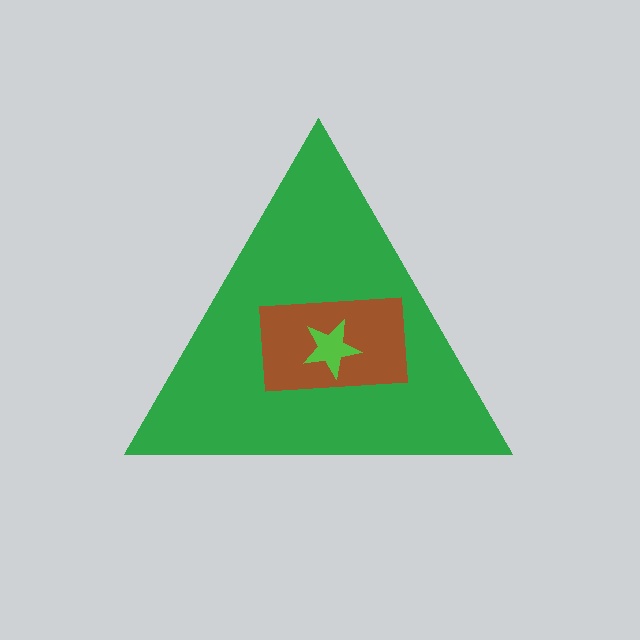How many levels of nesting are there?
3.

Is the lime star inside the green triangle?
Yes.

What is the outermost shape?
The green triangle.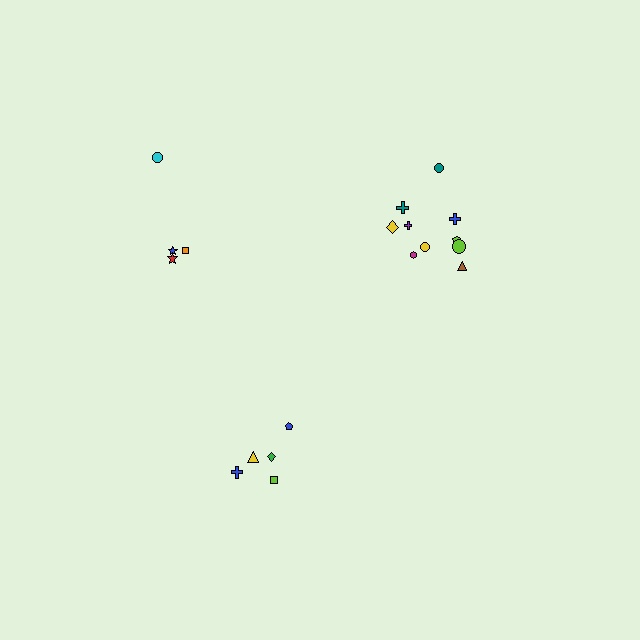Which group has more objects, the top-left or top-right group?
The top-right group.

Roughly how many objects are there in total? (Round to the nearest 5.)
Roughly 20 objects in total.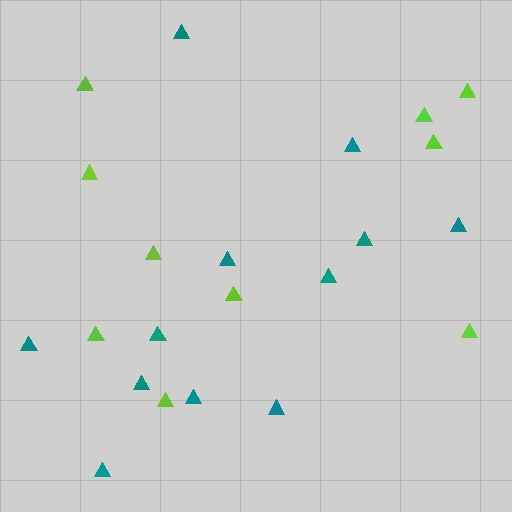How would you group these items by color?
There are 2 groups: one group of teal triangles (12) and one group of lime triangles (10).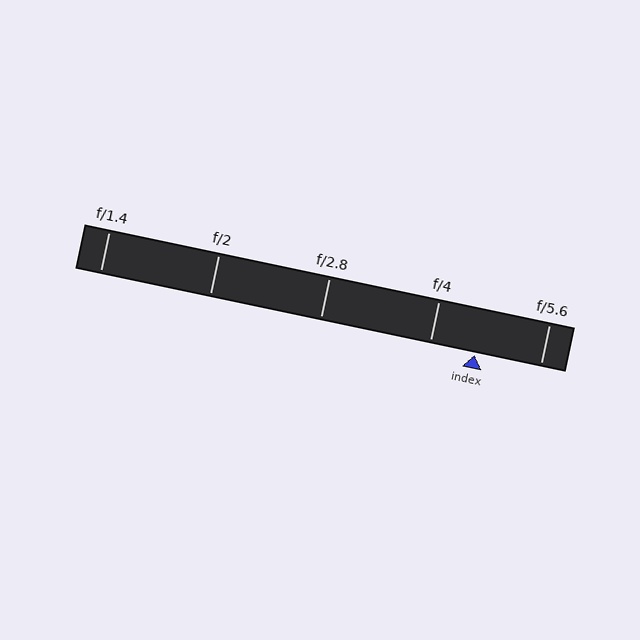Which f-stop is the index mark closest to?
The index mark is closest to f/4.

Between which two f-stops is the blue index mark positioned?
The index mark is between f/4 and f/5.6.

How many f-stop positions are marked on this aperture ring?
There are 5 f-stop positions marked.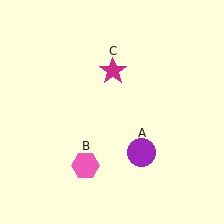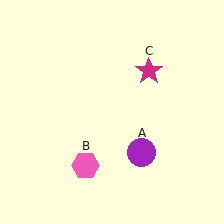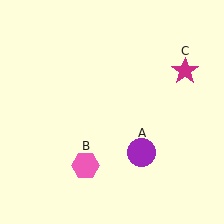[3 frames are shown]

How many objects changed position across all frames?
1 object changed position: magenta star (object C).